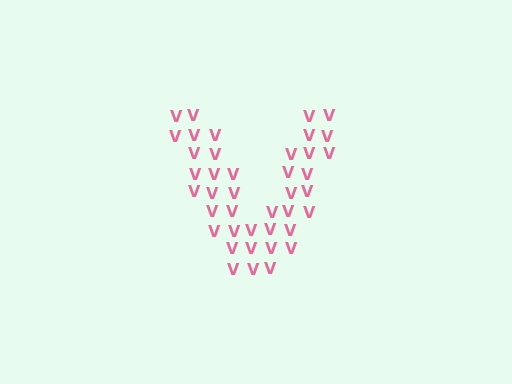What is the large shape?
The large shape is the letter V.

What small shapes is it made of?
It is made of small letter V's.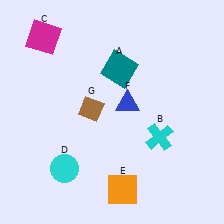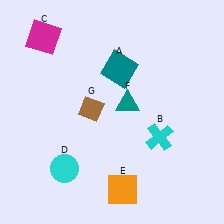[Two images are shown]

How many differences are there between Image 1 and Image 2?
There is 1 difference between the two images.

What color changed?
The triangle (F) changed from blue in Image 1 to teal in Image 2.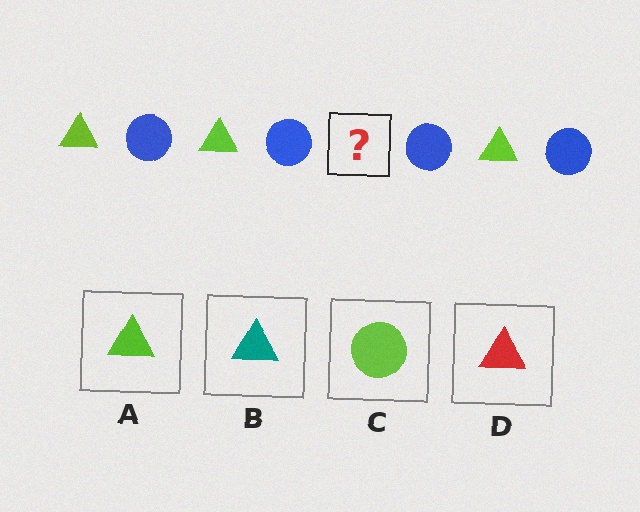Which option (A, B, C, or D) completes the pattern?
A.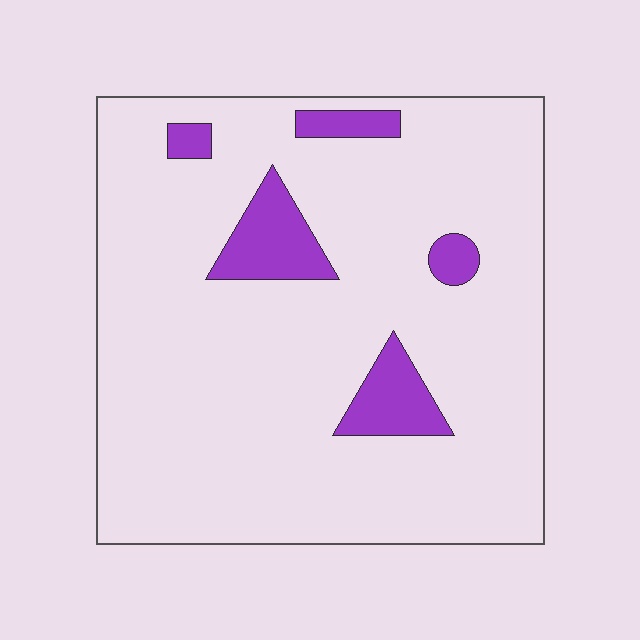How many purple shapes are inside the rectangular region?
5.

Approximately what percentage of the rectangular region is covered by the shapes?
Approximately 10%.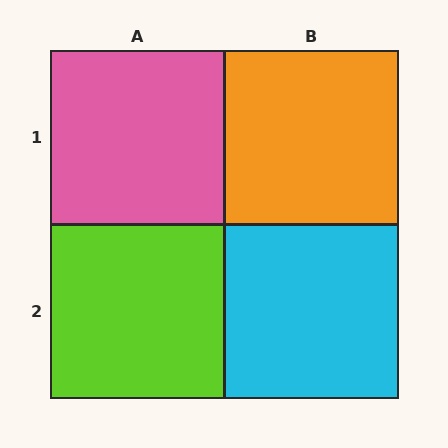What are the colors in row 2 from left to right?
Lime, cyan.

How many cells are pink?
1 cell is pink.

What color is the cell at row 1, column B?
Orange.